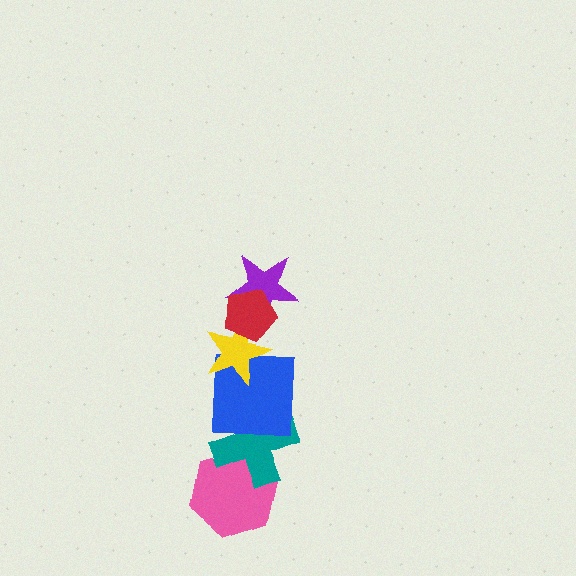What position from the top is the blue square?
The blue square is 4th from the top.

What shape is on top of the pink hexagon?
The teal cross is on top of the pink hexagon.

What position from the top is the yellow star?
The yellow star is 3rd from the top.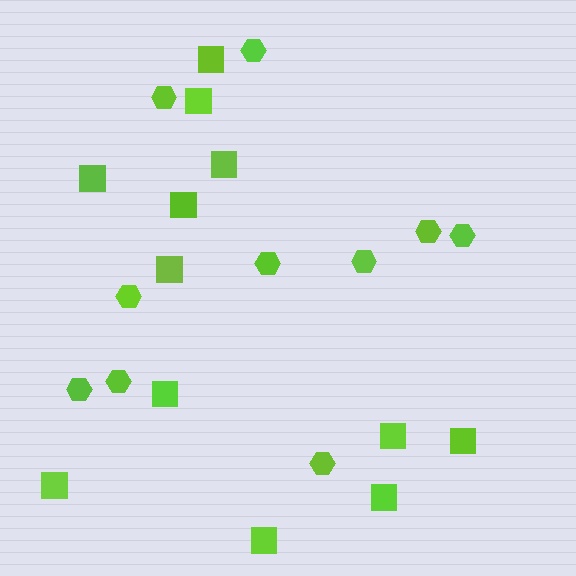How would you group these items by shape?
There are 2 groups: one group of squares (12) and one group of hexagons (10).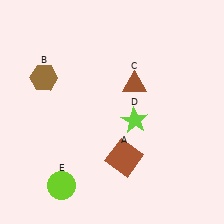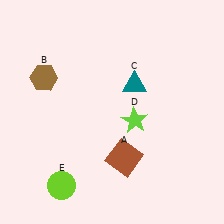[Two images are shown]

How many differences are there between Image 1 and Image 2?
There is 1 difference between the two images.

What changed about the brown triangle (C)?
In Image 1, C is brown. In Image 2, it changed to teal.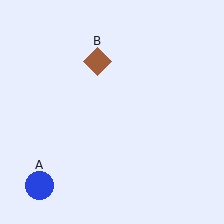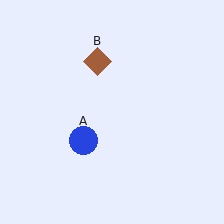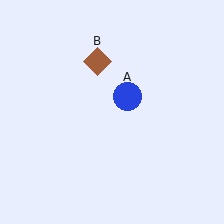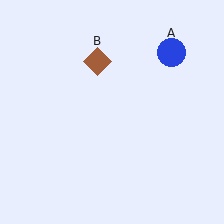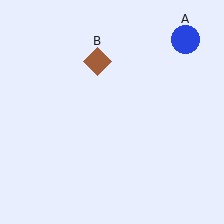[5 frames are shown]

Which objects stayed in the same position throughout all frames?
Brown diamond (object B) remained stationary.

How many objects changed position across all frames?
1 object changed position: blue circle (object A).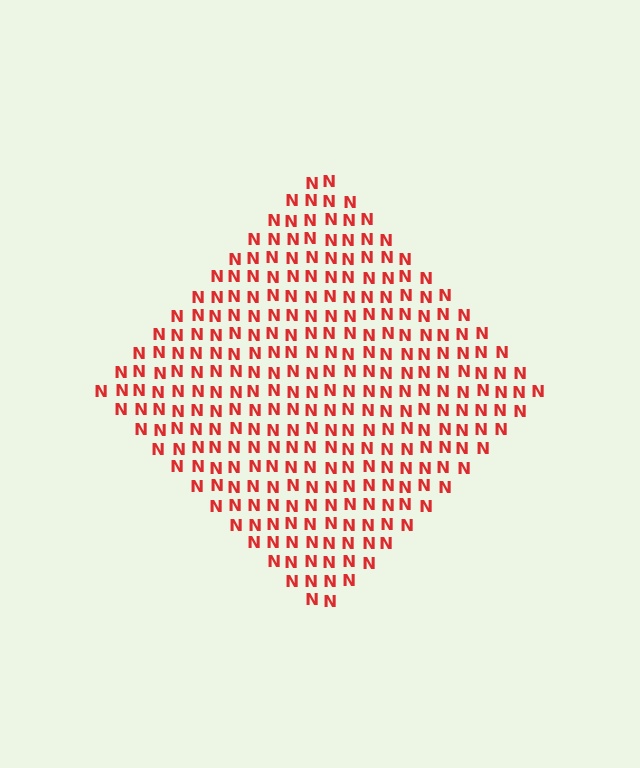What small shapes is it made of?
It is made of small letter N's.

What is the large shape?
The large shape is a diamond.